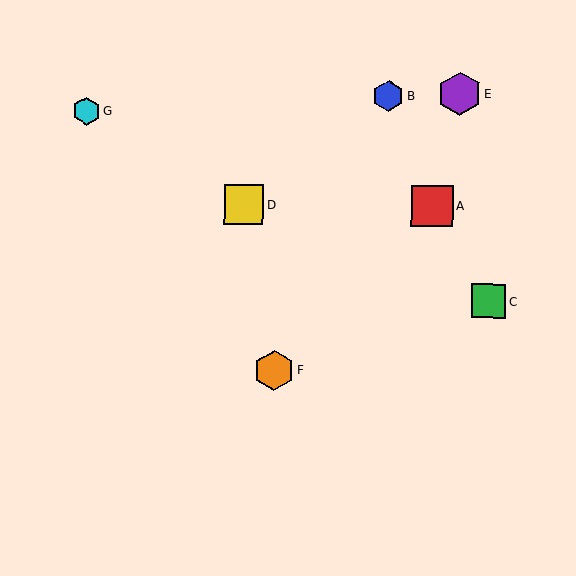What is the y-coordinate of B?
Object B is at y≈96.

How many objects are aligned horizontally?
2 objects (A, D) are aligned horizontally.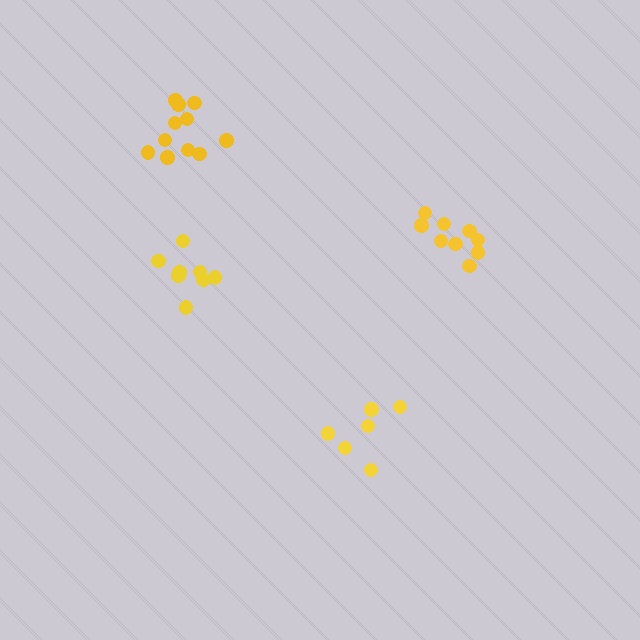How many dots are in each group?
Group 1: 6 dots, Group 2: 11 dots, Group 3: 9 dots, Group 4: 8 dots (34 total).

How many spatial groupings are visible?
There are 4 spatial groupings.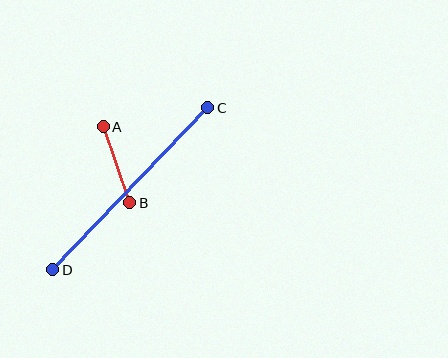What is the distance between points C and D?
The distance is approximately 224 pixels.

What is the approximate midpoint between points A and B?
The midpoint is at approximately (117, 165) pixels.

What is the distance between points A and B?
The distance is approximately 80 pixels.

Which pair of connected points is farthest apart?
Points C and D are farthest apart.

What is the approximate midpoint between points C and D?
The midpoint is at approximately (130, 189) pixels.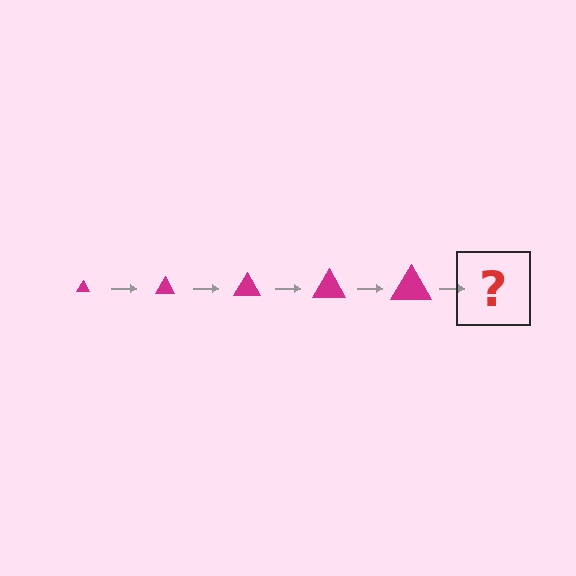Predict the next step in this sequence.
The next step is a magenta triangle, larger than the previous one.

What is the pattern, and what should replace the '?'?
The pattern is that the triangle gets progressively larger each step. The '?' should be a magenta triangle, larger than the previous one.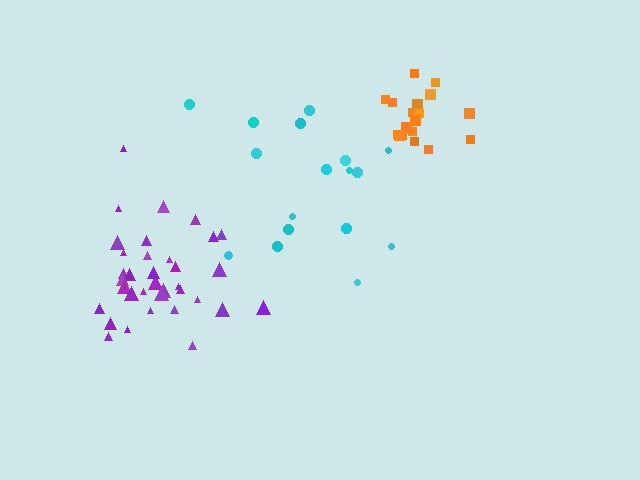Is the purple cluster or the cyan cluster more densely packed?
Purple.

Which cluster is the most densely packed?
Orange.